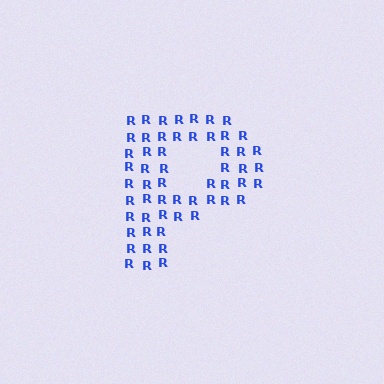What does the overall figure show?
The overall figure shows the letter P.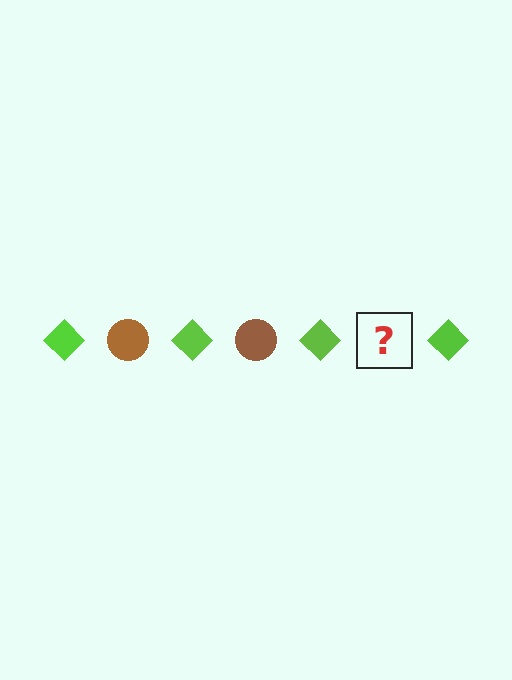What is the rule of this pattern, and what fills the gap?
The rule is that the pattern alternates between lime diamond and brown circle. The gap should be filled with a brown circle.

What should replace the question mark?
The question mark should be replaced with a brown circle.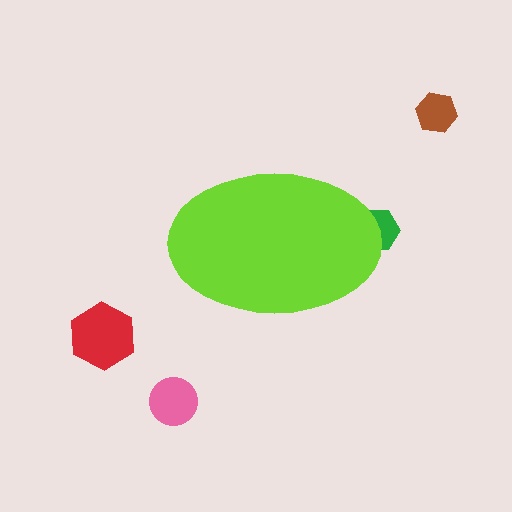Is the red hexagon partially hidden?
No, the red hexagon is fully visible.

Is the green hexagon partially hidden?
Yes, the green hexagon is partially hidden behind the lime ellipse.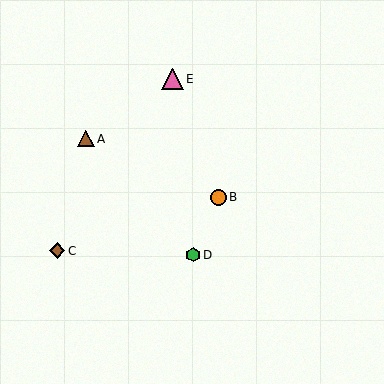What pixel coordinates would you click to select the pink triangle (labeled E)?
Click at (172, 79) to select the pink triangle E.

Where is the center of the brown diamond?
The center of the brown diamond is at (57, 251).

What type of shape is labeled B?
Shape B is an orange circle.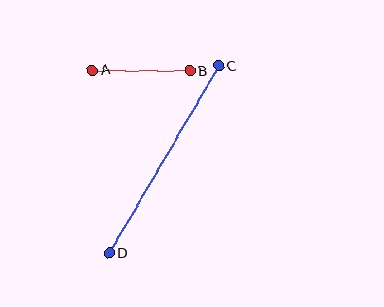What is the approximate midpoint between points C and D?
The midpoint is at approximately (164, 160) pixels.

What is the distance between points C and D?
The distance is approximately 217 pixels.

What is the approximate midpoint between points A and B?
The midpoint is at approximately (141, 70) pixels.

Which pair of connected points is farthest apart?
Points C and D are farthest apart.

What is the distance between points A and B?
The distance is approximately 97 pixels.